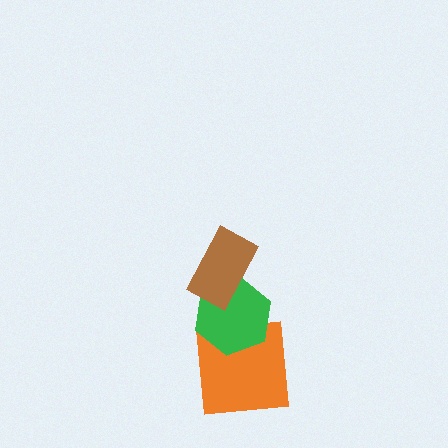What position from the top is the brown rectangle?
The brown rectangle is 1st from the top.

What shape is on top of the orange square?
The green hexagon is on top of the orange square.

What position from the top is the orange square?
The orange square is 3rd from the top.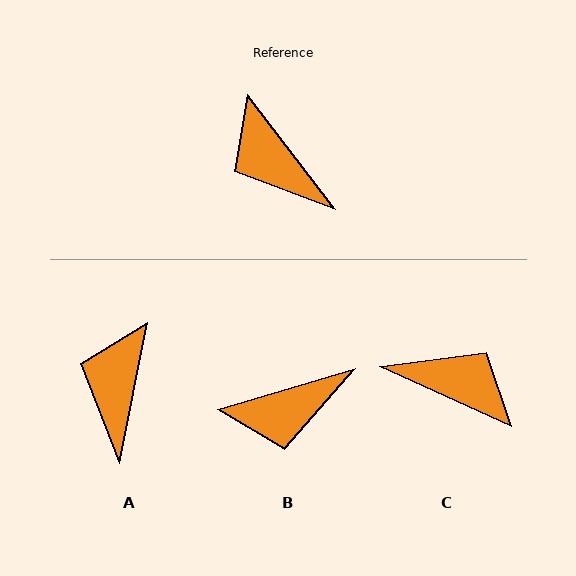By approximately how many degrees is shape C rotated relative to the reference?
Approximately 152 degrees clockwise.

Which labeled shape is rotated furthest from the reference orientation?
C, about 152 degrees away.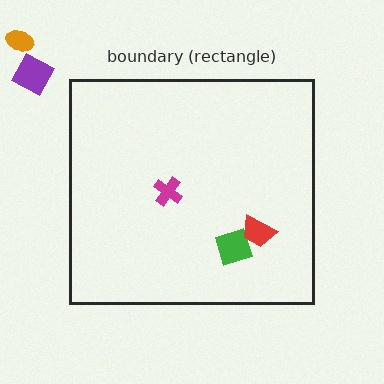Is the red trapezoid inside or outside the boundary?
Inside.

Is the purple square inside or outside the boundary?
Outside.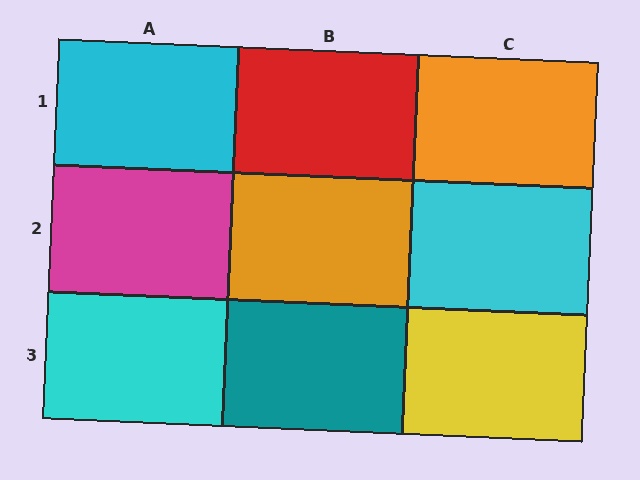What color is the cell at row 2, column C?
Cyan.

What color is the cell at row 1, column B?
Red.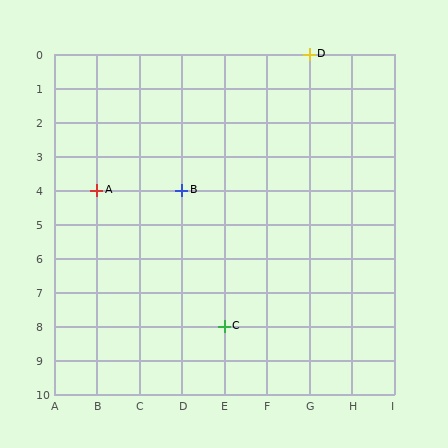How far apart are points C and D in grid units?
Points C and D are 2 columns and 8 rows apart (about 8.2 grid units diagonally).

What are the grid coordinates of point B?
Point B is at grid coordinates (D, 4).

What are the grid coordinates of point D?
Point D is at grid coordinates (G, 0).